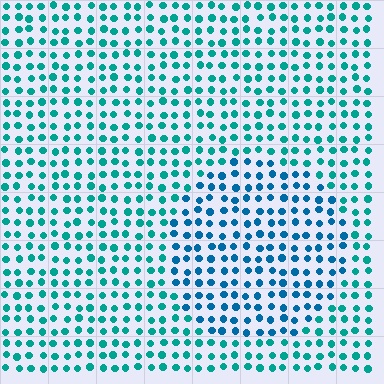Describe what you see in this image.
The image is filled with small teal elements in a uniform arrangement. A circle-shaped region is visible where the elements are tinted to a slightly different hue, forming a subtle color boundary.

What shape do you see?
I see a circle.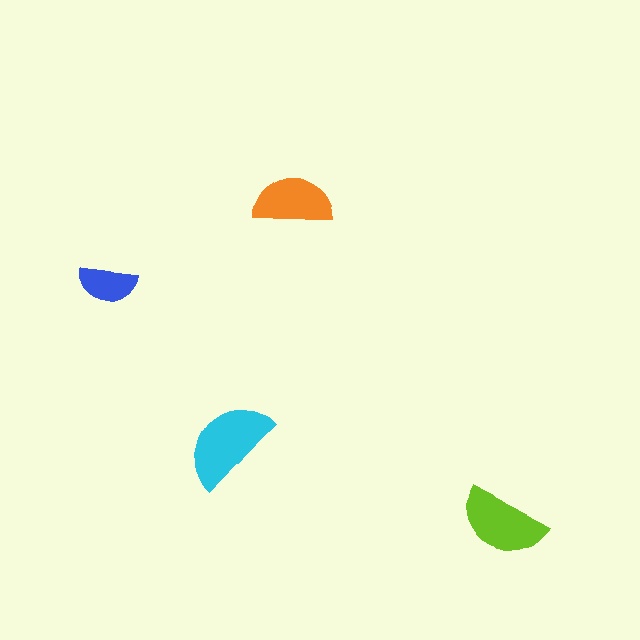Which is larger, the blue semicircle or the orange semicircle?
The orange one.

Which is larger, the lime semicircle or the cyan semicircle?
The cyan one.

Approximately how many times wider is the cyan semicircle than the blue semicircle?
About 1.5 times wider.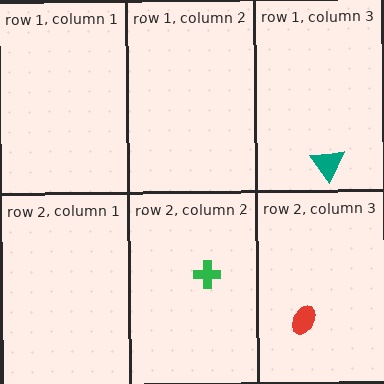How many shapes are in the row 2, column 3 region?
1.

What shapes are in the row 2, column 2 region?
The green cross.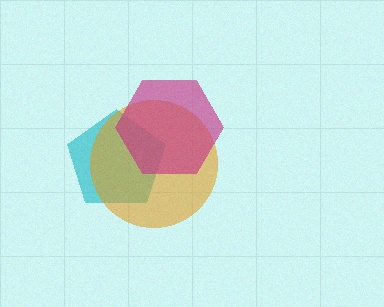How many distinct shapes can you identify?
There are 3 distinct shapes: a cyan pentagon, an orange circle, a magenta hexagon.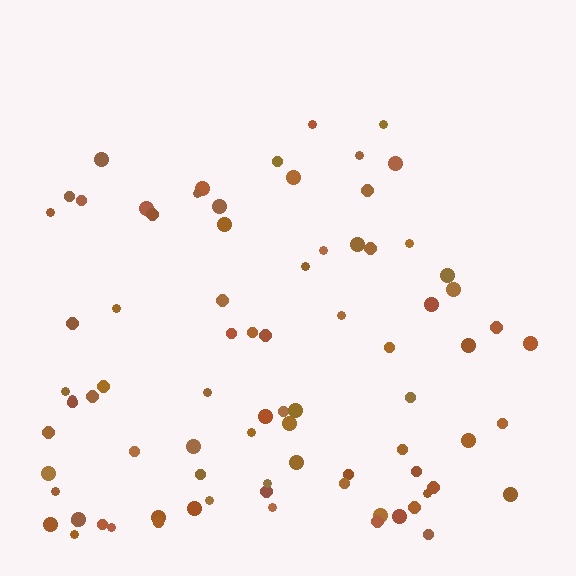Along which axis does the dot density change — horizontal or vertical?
Vertical.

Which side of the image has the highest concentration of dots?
The bottom.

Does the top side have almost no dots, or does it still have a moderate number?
Still a moderate number, just noticeably fewer than the bottom.